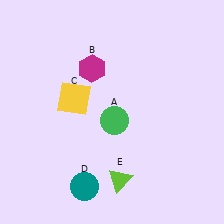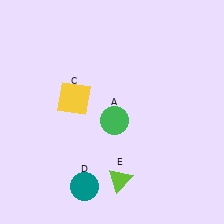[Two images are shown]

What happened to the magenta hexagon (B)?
The magenta hexagon (B) was removed in Image 2. It was in the top-left area of Image 1.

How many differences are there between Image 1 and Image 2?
There is 1 difference between the two images.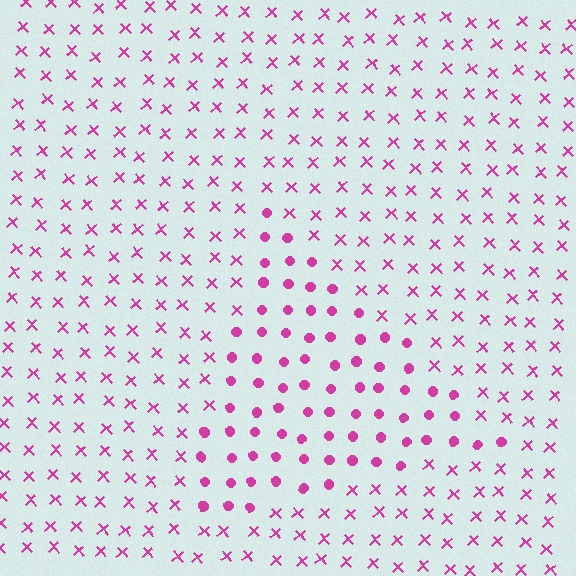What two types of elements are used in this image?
The image uses circles inside the triangle region and X marks outside it.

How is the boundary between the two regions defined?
The boundary is defined by a change in element shape: circles inside vs. X marks outside. All elements share the same color and spacing.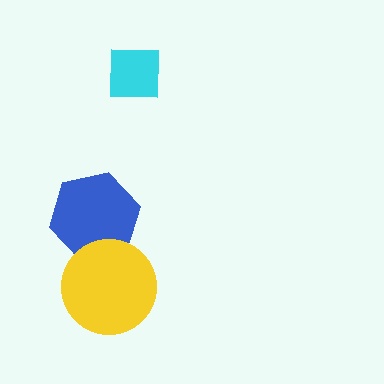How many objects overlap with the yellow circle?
1 object overlaps with the yellow circle.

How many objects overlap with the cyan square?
0 objects overlap with the cyan square.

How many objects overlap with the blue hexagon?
1 object overlaps with the blue hexagon.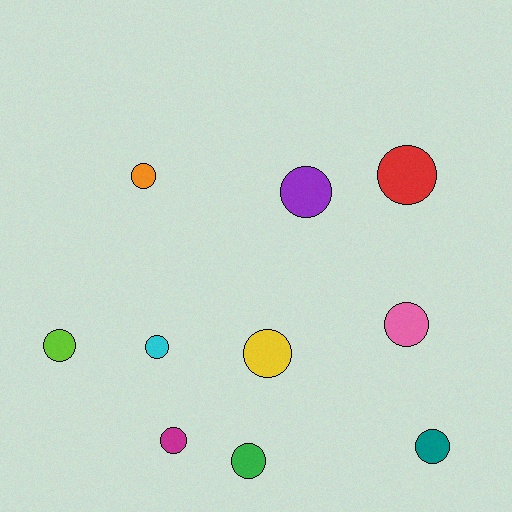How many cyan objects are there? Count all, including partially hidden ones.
There is 1 cyan object.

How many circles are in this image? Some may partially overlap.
There are 10 circles.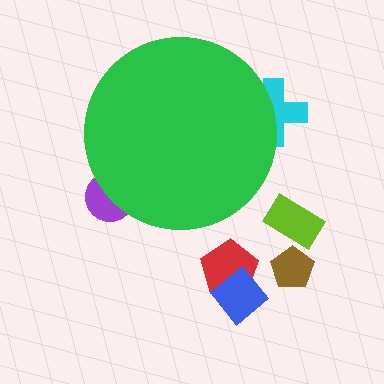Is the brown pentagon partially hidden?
No, the brown pentagon is fully visible.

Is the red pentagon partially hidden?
No, the red pentagon is fully visible.